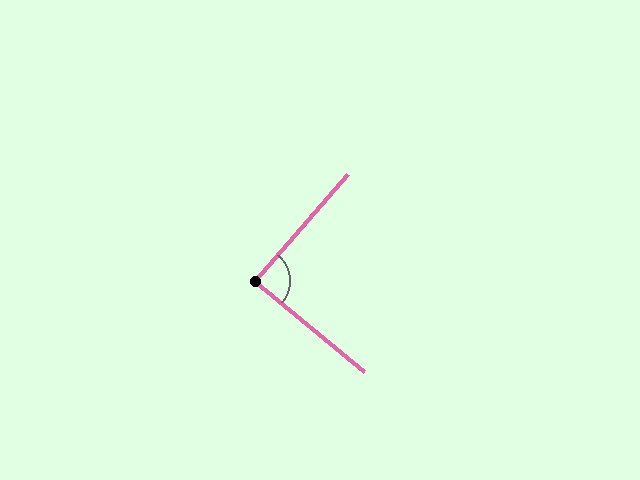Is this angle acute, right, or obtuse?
It is approximately a right angle.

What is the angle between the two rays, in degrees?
Approximately 88 degrees.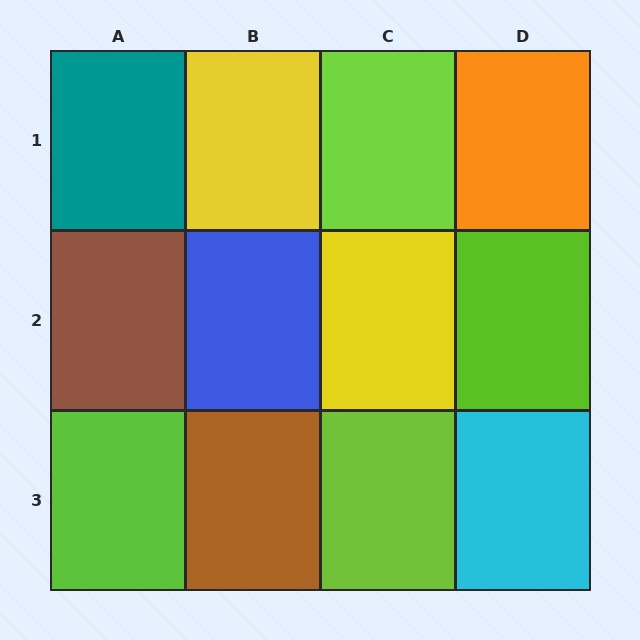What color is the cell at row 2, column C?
Yellow.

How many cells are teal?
1 cell is teal.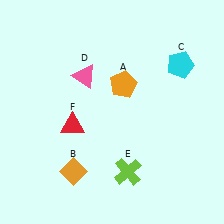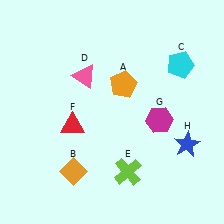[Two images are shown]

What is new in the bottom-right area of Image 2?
A blue star (H) was added in the bottom-right area of Image 2.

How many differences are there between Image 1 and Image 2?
There are 2 differences between the two images.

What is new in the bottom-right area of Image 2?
A magenta hexagon (G) was added in the bottom-right area of Image 2.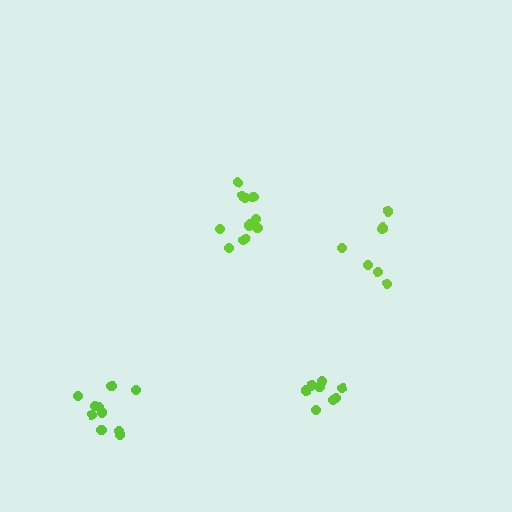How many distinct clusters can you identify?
There are 4 distinct clusters.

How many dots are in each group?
Group 1: 12 dots, Group 2: 7 dots, Group 3: 8 dots, Group 4: 10 dots (37 total).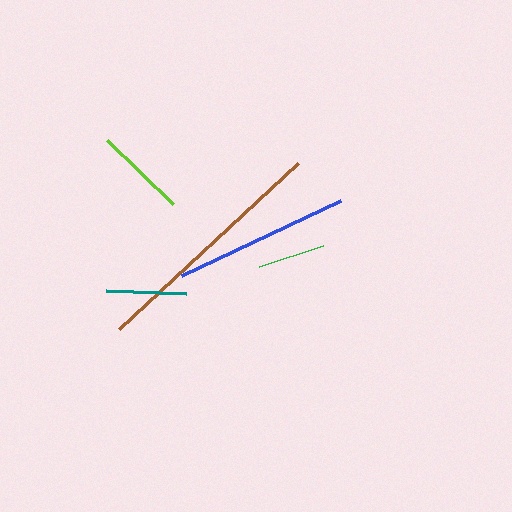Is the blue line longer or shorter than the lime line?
The blue line is longer than the lime line.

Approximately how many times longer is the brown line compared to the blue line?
The brown line is approximately 1.4 times the length of the blue line.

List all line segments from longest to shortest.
From longest to shortest: brown, blue, lime, teal, green.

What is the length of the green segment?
The green segment is approximately 67 pixels long.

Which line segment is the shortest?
The green line is the shortest at approximately 67 pixels.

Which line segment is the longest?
The brown line is the longest at approximately 245 pixels.